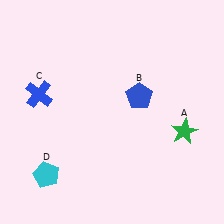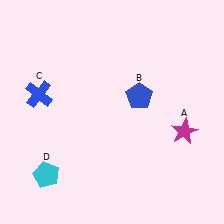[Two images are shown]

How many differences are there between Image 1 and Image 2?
There is 1 difference between the two images.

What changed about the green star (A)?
In Image 1, A is green. In Image 2, it changed to magenta.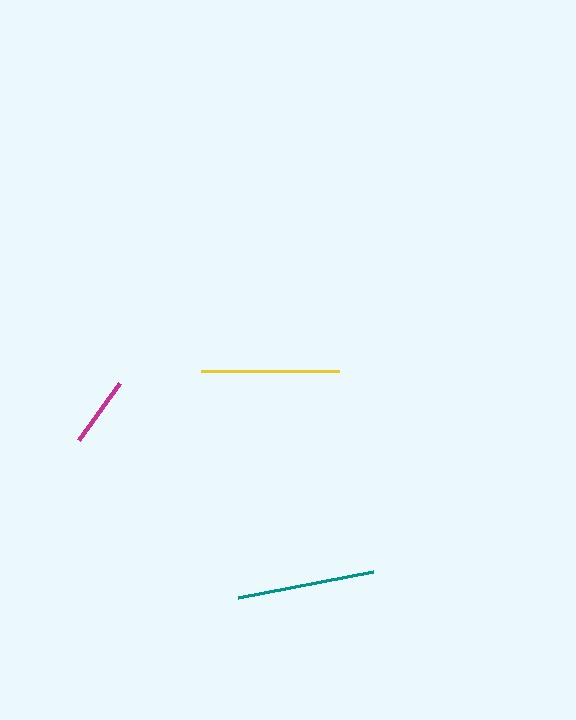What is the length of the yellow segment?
The yellow segment is approximately 137 pixels long.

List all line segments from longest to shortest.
From longest to shortest: teal, yellow, magenta.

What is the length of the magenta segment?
The magenta segment is approximately 70 pixels long.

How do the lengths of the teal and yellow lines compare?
The teal and yellow lines are approximately the same length.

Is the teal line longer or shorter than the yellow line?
The teal line is longer than the yellow line.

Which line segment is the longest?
The teal line is the longest at approximately 138 pixels.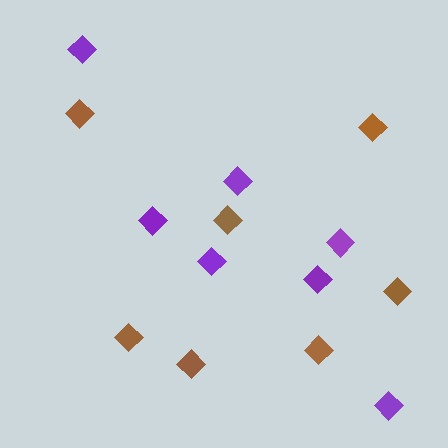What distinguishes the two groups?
There are 2 groups: one group of brown diamonds (7) and one group of purple diamonds (7).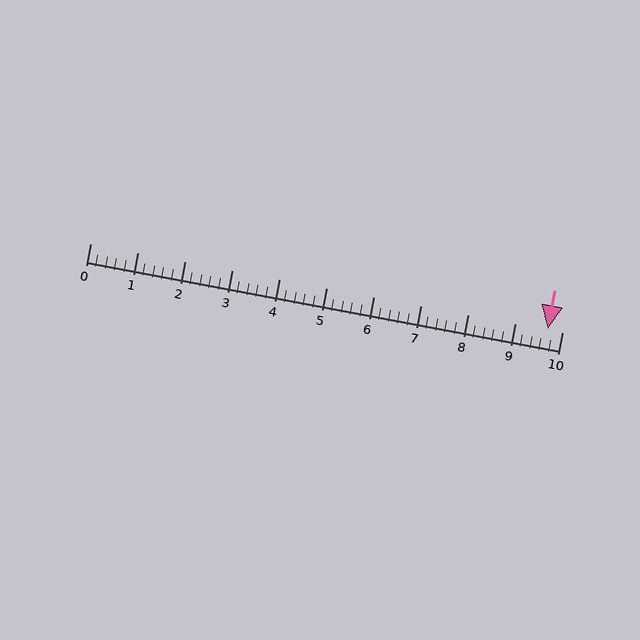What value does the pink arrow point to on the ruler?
The pink arrow points to approximately 9.7.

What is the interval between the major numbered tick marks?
The major tick marks are spaced 1 units apart.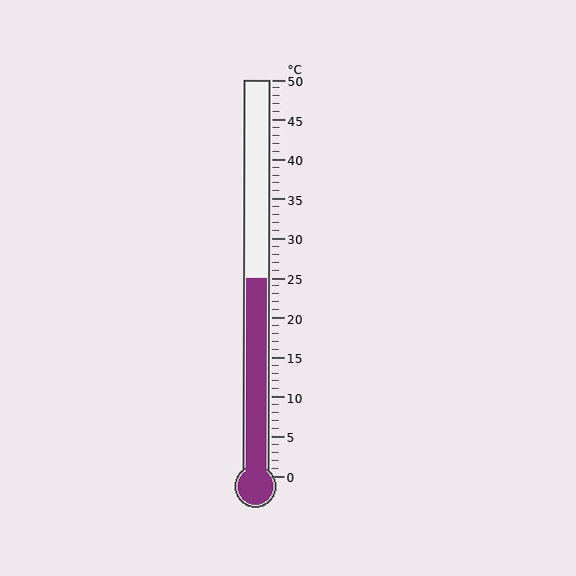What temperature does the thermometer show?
The thermometer shows approximately 25°C.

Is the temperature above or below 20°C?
The temperature is above 20°C.